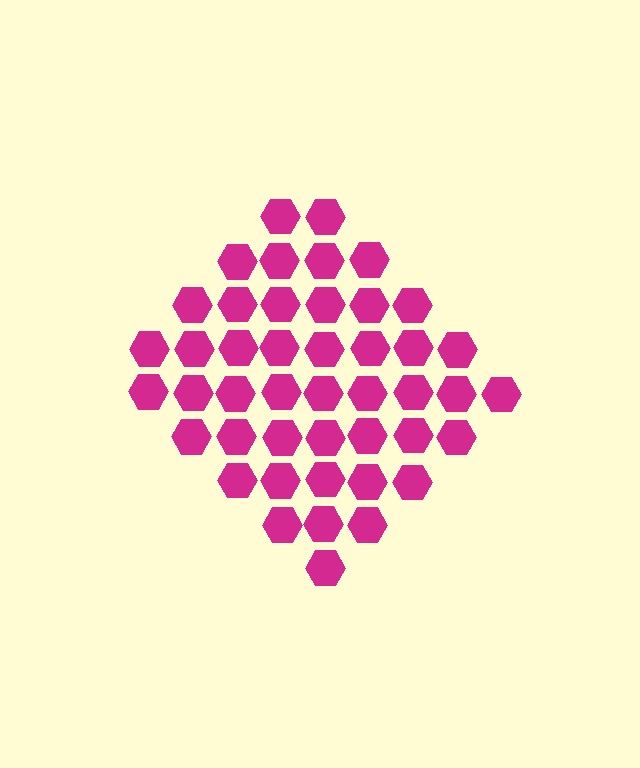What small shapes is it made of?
It is made of small hexagons.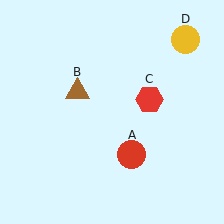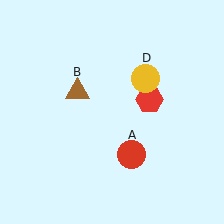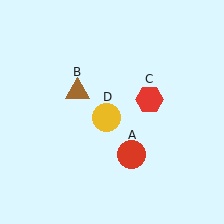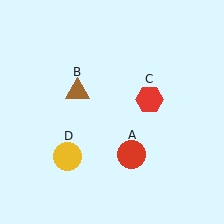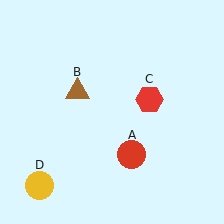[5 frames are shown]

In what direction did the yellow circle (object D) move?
The yellow circle (object D) moved down and to the left.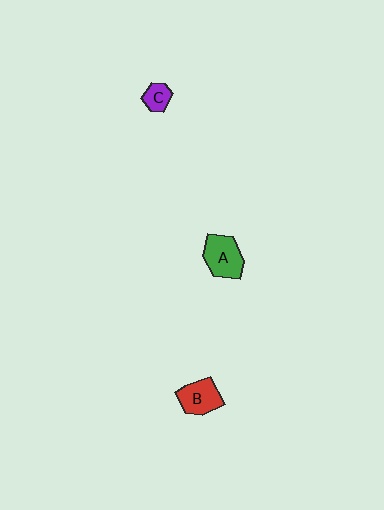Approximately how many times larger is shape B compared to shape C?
Approximately 1.9 times.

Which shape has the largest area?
Shape A (green).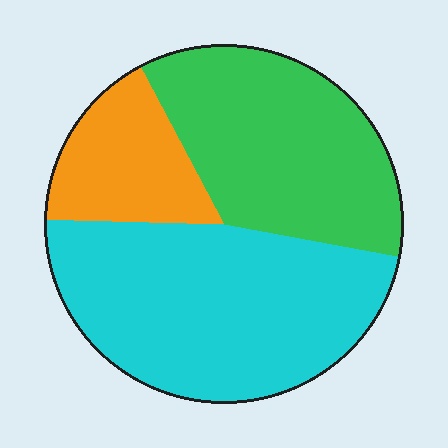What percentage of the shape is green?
Green covers around 35% of the shape.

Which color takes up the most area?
Cyan, at roughly 45%.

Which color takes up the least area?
Orange, at roughly 15%.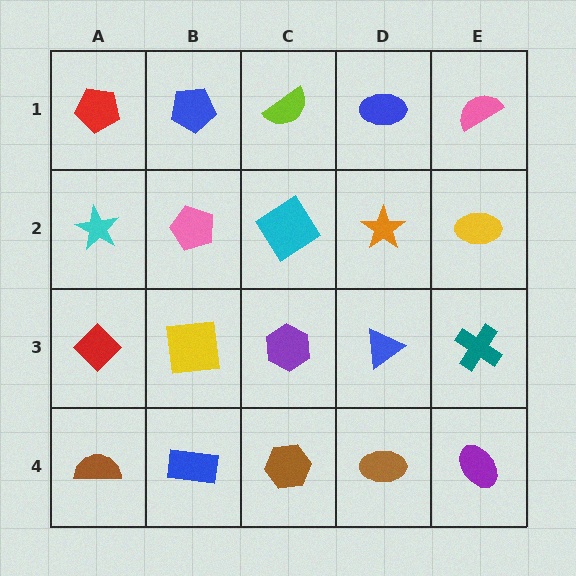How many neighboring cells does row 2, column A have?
3.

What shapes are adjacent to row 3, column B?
A pink pentagon (row 2, column B), a blue rectangle (row 4, column B), a red diamond (row 3, column A), a purple hexagon (row 3, column C).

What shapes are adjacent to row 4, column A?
A red diamond (row 3, column A), a blue rectangle (row 4, column B).